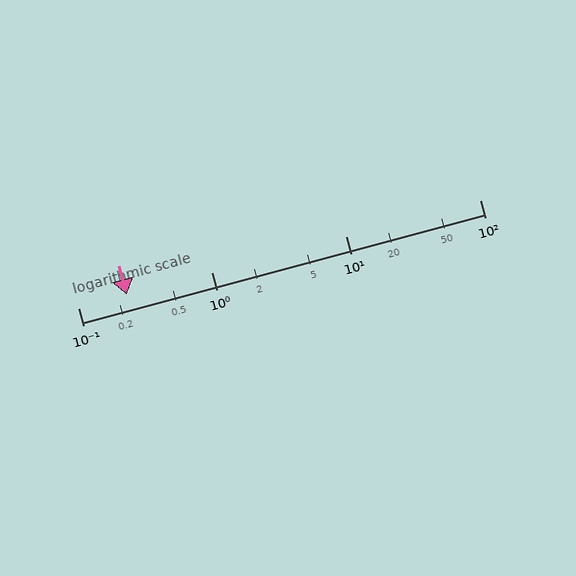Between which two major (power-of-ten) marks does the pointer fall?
The pointer is between 0.1 and 1.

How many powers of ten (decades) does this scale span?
The scale spans 3 decades, from 0.1 to 100.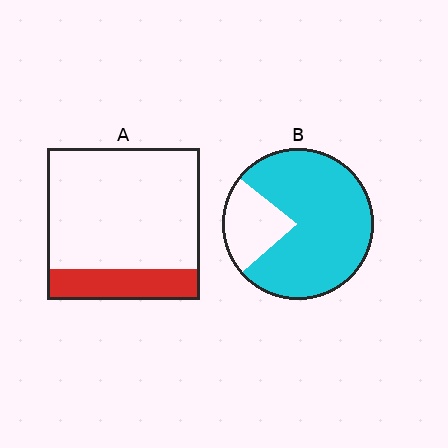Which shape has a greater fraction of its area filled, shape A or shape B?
Shape B.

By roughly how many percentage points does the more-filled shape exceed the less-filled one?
By roughly 60 percentage points (B over A).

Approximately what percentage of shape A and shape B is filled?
A is approximately 20% and B is approximately 80%.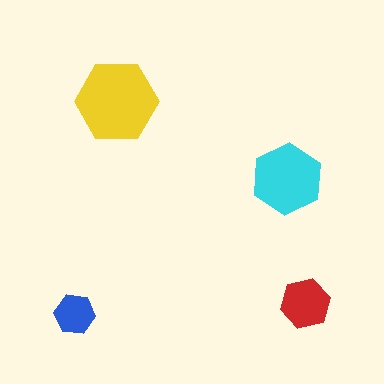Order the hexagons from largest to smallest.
the yellow one, the cyan one, the red one, the blue one.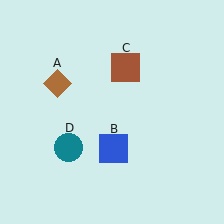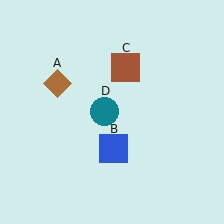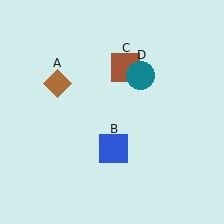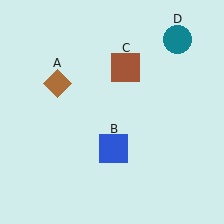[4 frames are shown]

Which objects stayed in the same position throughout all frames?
Brown diamond (object A) and blue square (object B) and brown square (object C) remained stationary.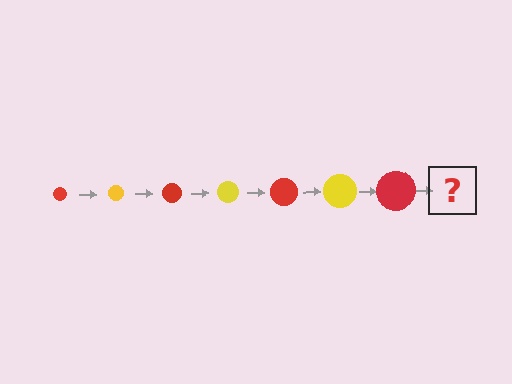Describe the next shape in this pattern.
It should be a yellow circle, larger than the previous one.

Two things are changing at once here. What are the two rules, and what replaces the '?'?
The two rules are that the circle grows larger each step and the color cycles through red and yellow. The '?' should be a yellow circle, larger than the previous one.